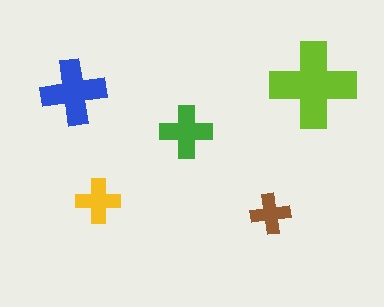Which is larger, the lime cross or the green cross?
The lime one.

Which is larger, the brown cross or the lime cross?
The lime one.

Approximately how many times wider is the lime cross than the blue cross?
About 1.5 times wider.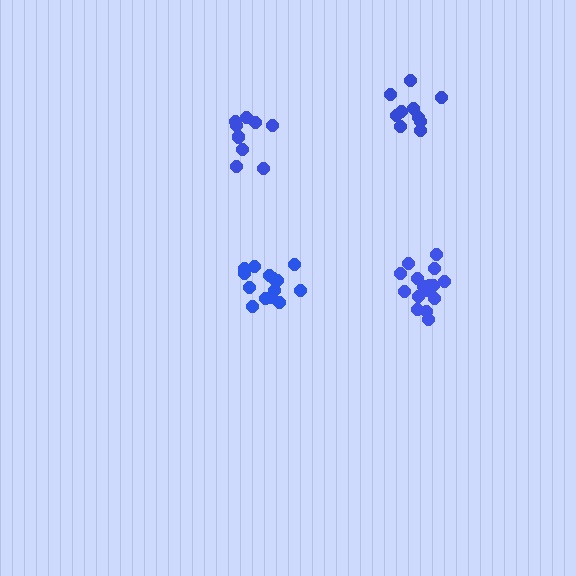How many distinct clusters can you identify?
There are 4 distinct clusters.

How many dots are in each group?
Group 1: 14 dots, Group 2: 16 dots, Group 3: 10 dots, Group 4: 10 dots (50 total).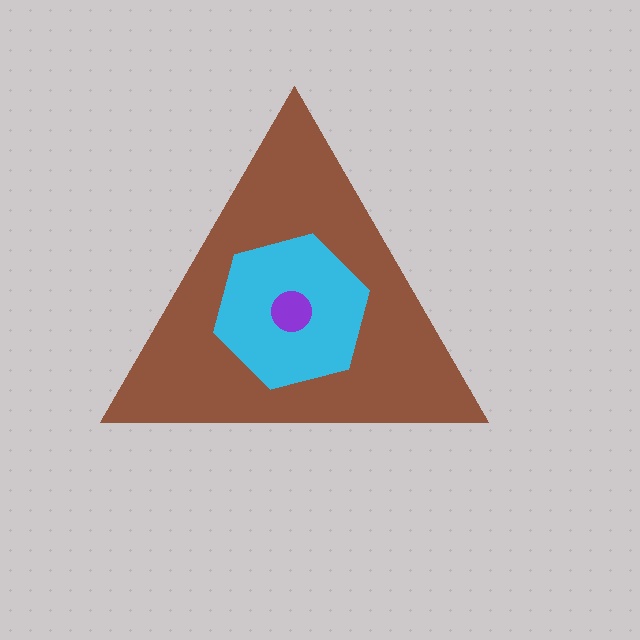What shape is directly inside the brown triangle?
The cyan hexagon.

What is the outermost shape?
The brown triangle.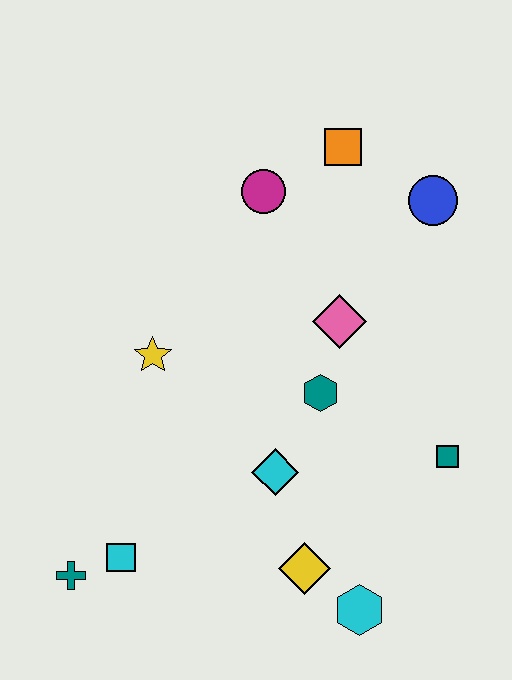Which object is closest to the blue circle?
The orange square is closest to the blue circle.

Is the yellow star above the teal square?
Yes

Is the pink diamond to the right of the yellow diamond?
Yes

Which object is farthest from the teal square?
The teal cross is farthest from the teal square.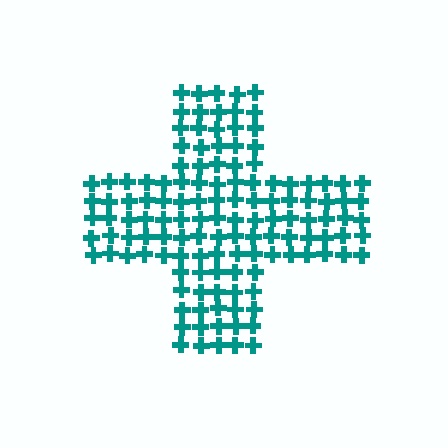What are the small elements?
The small elements are crosses.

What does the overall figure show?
The overall figure shows a cross.